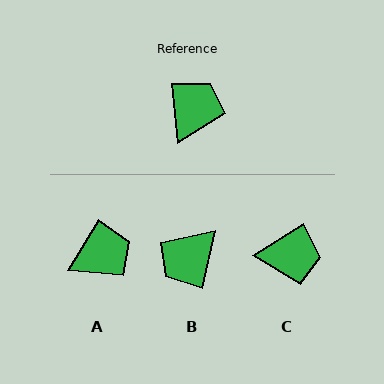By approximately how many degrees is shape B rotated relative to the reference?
Approximately 162 degrees counter-clockwise.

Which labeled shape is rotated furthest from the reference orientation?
B, about 162 degrees away.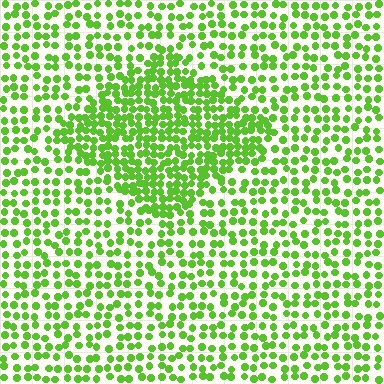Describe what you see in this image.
The image contains small lime elements arranged at two different densities. A diamond-shaped region is visible where the elements are more densely packed than the surrounding area.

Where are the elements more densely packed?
The elements are more densely packed inside the diamond boundary.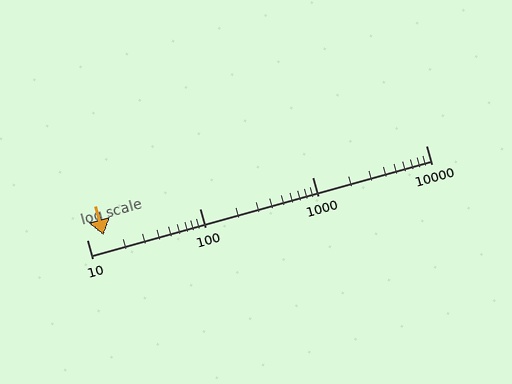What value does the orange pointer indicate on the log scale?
The pointer indicates approximately 14.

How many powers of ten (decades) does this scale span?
The scale spans 3 decades, from 10 to 10000.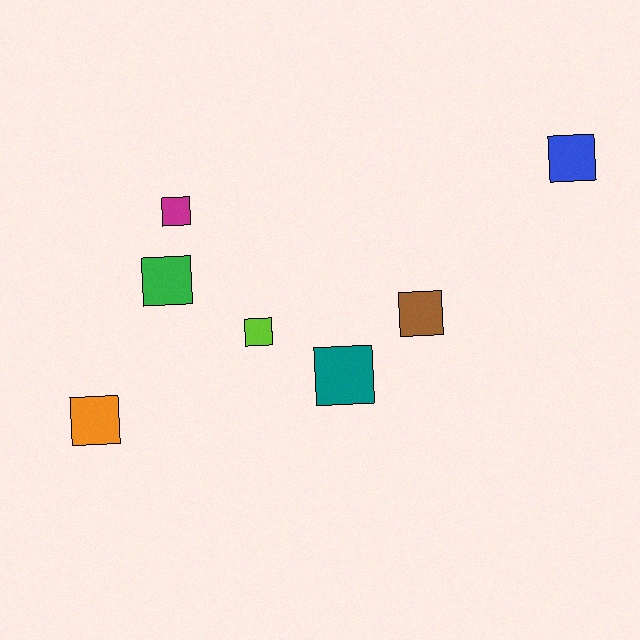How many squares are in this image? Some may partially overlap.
There are 7 squares.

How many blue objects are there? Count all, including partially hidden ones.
There is 1 blue object.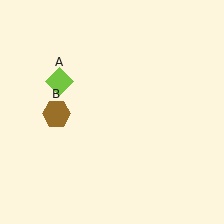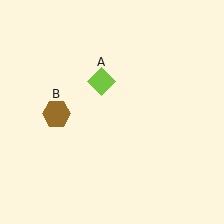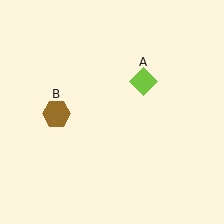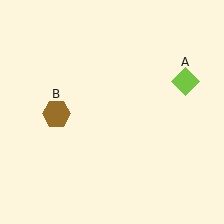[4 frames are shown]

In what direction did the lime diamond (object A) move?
The lime diamond (object A) moved right.